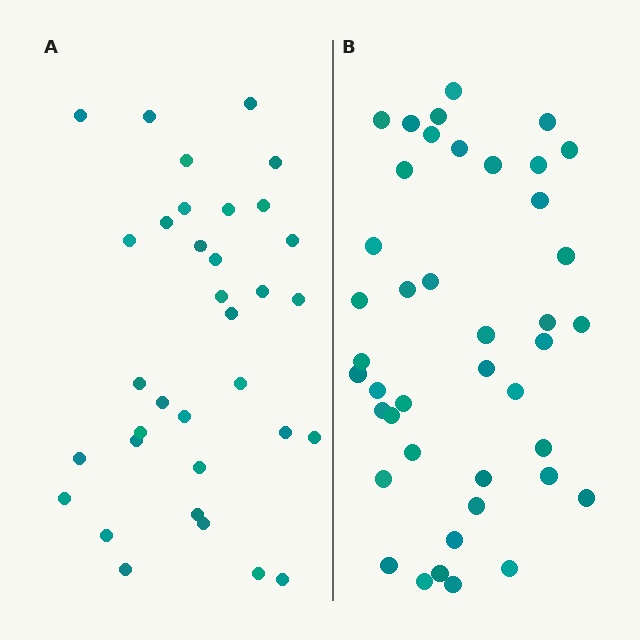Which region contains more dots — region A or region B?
Region B (the right region) has more dots.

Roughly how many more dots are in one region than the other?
Region B has roughly 8 or so more dots than region A.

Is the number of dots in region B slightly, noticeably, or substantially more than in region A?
Region B has only slightly more — the two regions are fairly close. The ratio is roughly 1.2 to 1.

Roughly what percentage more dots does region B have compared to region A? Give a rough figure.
About 25% more.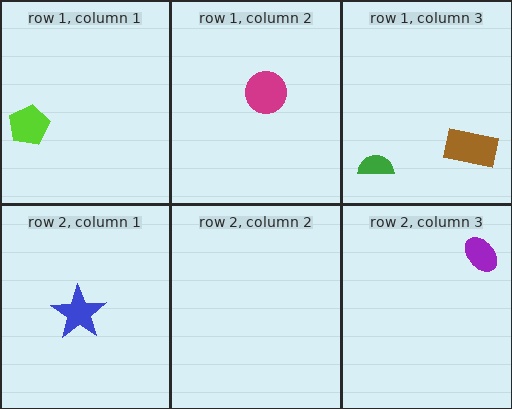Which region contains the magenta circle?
The row 1, column 2 region.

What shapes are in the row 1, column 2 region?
The magenta circle.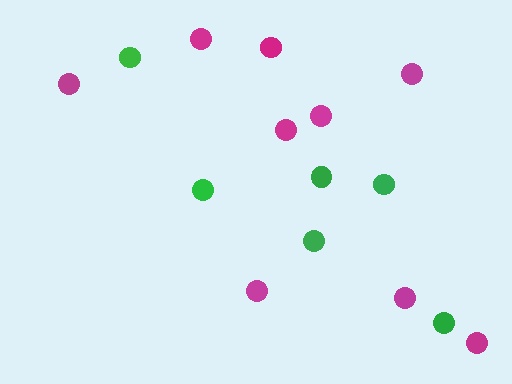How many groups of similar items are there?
There are 2 groups: one group of magenta circles (9) and one group of green circles (6).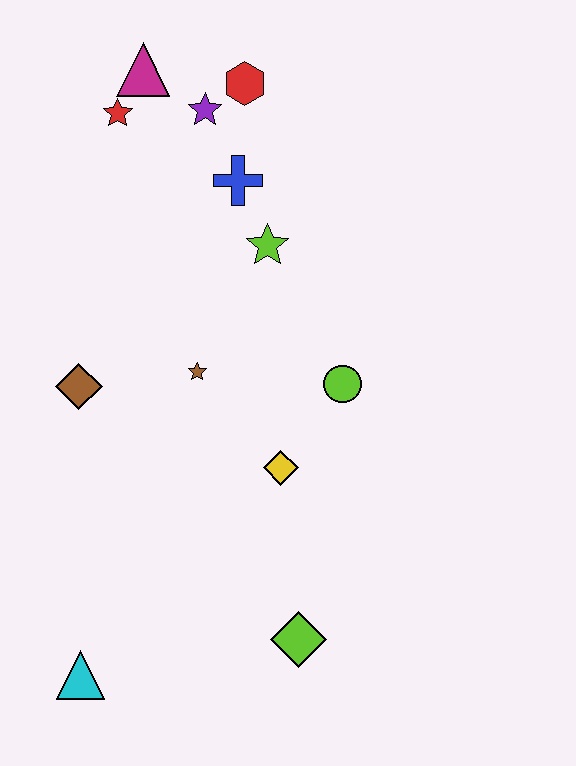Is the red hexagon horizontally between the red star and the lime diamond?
Yes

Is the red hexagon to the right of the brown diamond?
Yes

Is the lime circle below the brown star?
Yes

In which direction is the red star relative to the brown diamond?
The red star is above the brown diamond.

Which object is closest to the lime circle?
The yellow diamond is closest to the lime circle.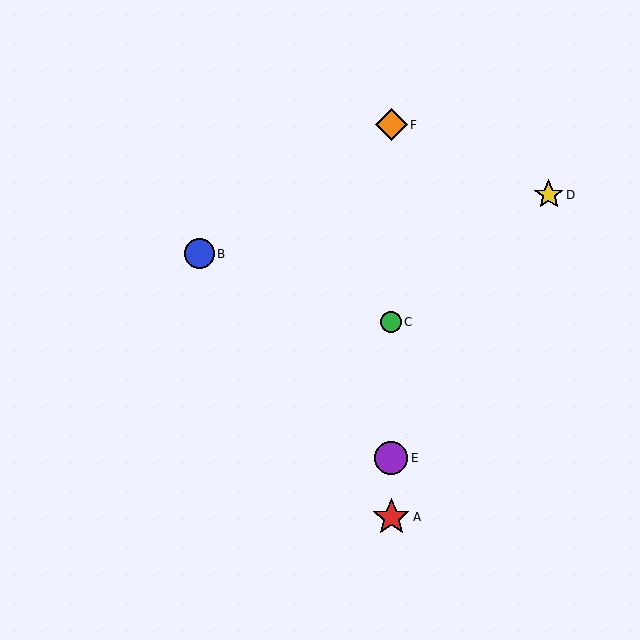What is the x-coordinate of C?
Object C is at x≈391.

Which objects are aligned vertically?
Objects A, C, E, F are aligned vertically.